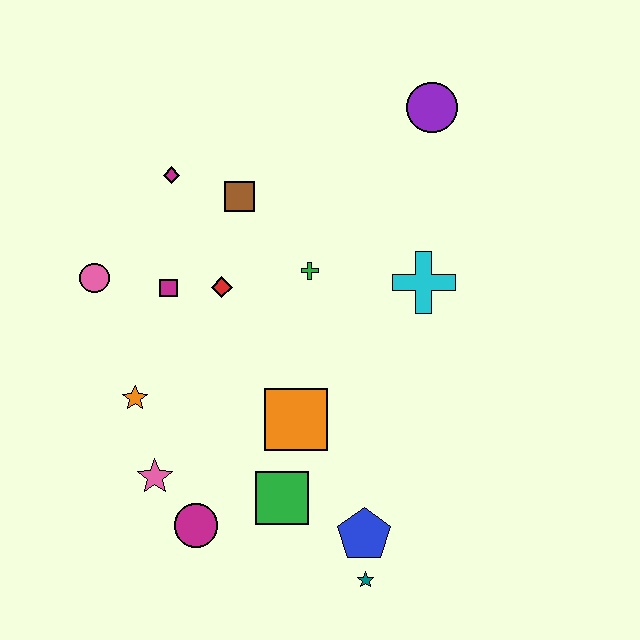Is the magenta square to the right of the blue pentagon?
No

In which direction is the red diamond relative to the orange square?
The red diamond is above the orange square.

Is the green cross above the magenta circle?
Yes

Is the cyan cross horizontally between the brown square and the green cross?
No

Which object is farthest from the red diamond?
The teal star is farthest from the red diamond.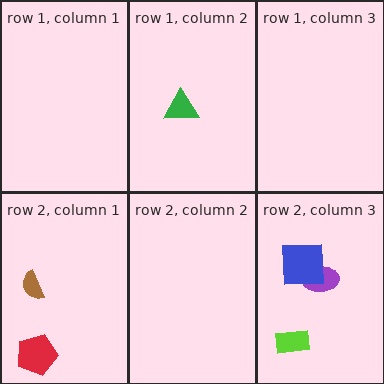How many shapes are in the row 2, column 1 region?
2.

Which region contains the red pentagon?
The row 2, column 1 region.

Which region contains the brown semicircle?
The row 2, column 1 region.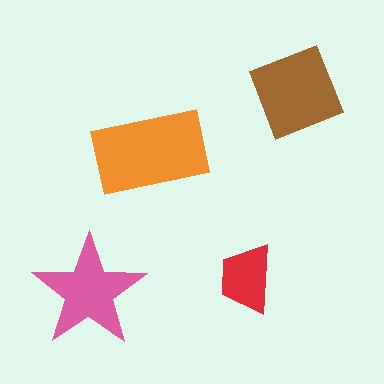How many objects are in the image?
There are 4 objects in the image.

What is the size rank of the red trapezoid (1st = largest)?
4th.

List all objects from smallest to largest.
The red trapezoid, the pink star, the brown diamond, the orange rectangle.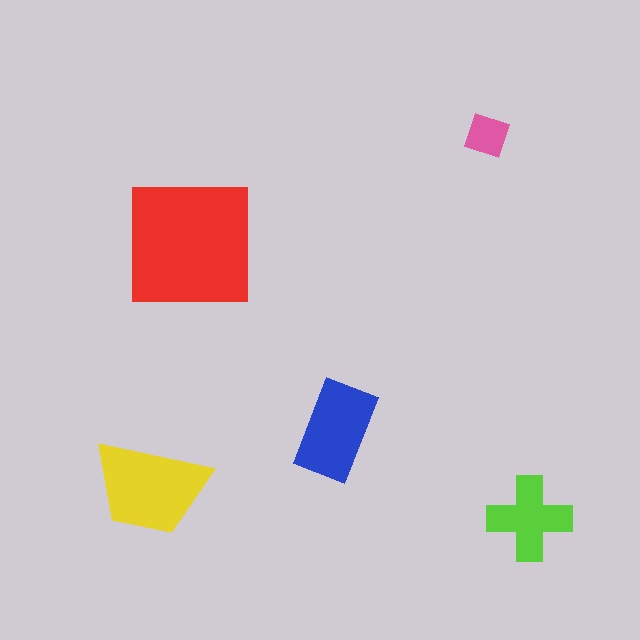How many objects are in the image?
There are 5 objects in the image.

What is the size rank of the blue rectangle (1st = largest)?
3rd.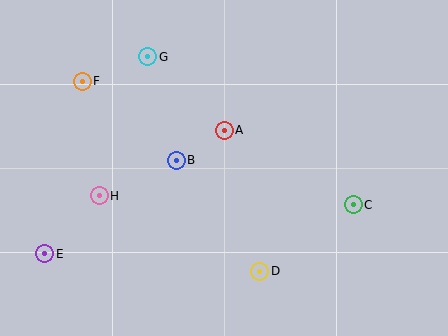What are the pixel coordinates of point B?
Point B is at (176, 160).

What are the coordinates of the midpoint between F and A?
The midpoint between F and A is at (153, 106).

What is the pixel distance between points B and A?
The distance between B and A is 57 pixels.